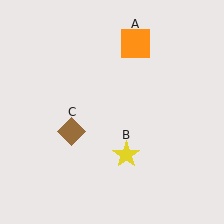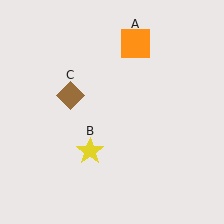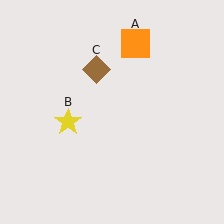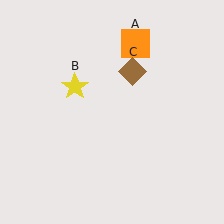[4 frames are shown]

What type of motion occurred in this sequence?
The yellow star (object B), brown diamond (object C) rotated clockwise around the center of the scene.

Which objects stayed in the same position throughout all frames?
Orange square (object A) remained stationary.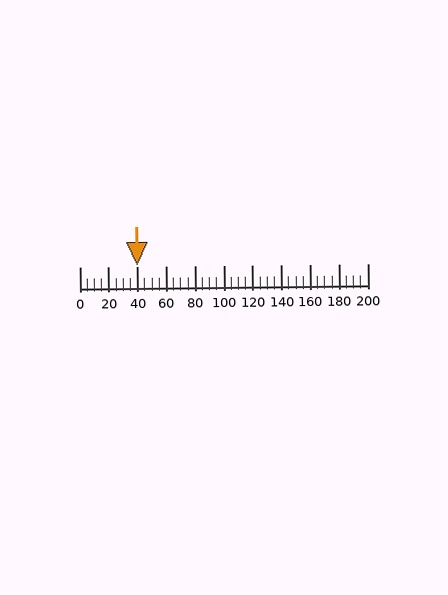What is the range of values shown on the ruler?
The ruler shows values from 0 to 200.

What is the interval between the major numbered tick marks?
The major tick marks are spaced 20 units apart.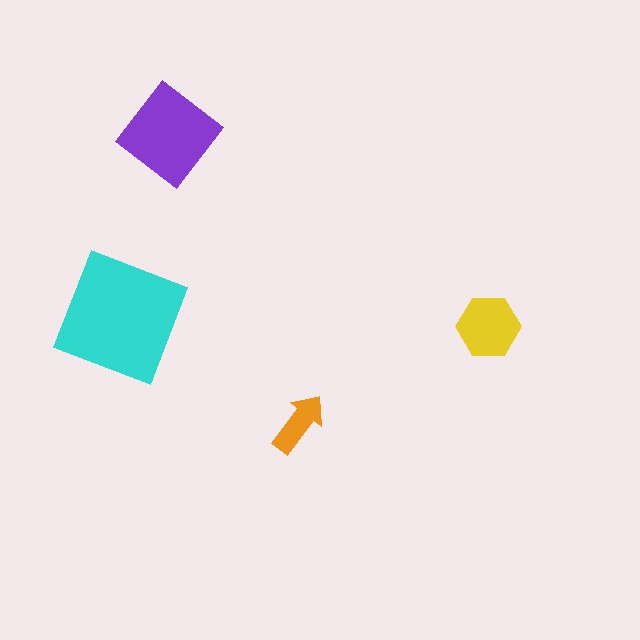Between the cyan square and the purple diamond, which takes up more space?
The cyan square.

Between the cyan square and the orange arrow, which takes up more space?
The cyan square.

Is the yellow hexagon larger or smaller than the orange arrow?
Larger.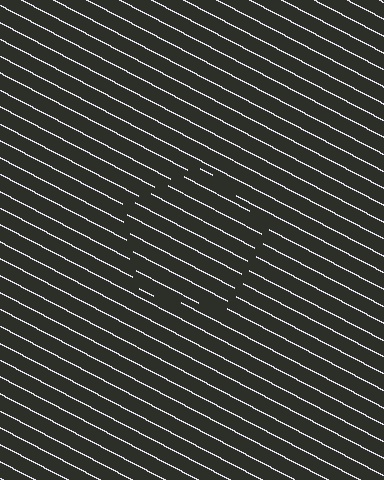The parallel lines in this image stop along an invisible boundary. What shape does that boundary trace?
An illusory pentagon. The interior of the shape contains the same grating, shifted by half a period — the contour is defined by the phase discontinuity where line-ends from the inner and outer gratings abut.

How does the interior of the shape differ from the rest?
The interior of the shape contains the same grating, shifted by half a period — the contour is defined by the phase discontinuity where line-ends from the inner and outer gratings abut.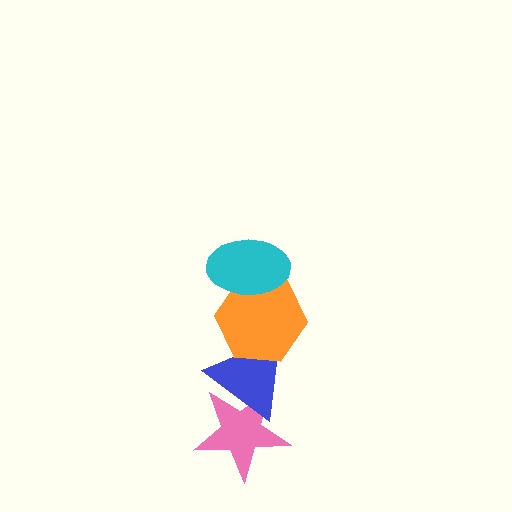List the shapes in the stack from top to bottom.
From top to bottom: the cyan ellipse, the orange hexagon, the blue triangle, the pink star.